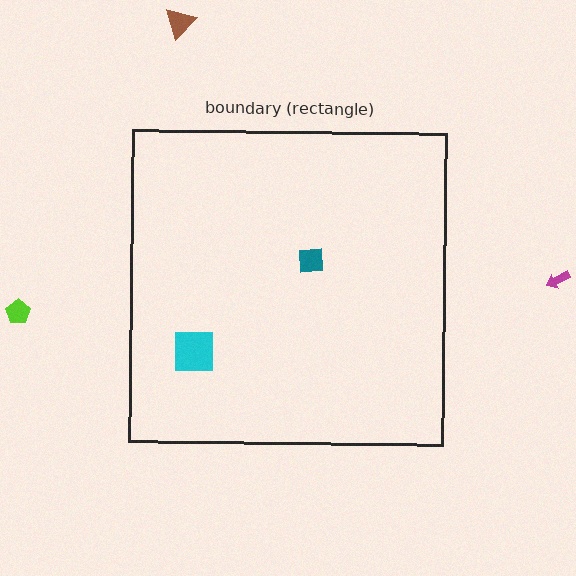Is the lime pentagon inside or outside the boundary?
Outside.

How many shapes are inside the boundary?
2 inside, 3 outside.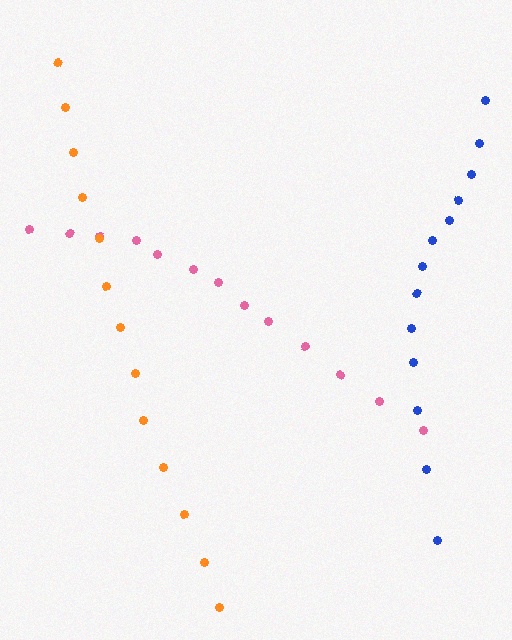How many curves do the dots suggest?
There are 3 distinct paths.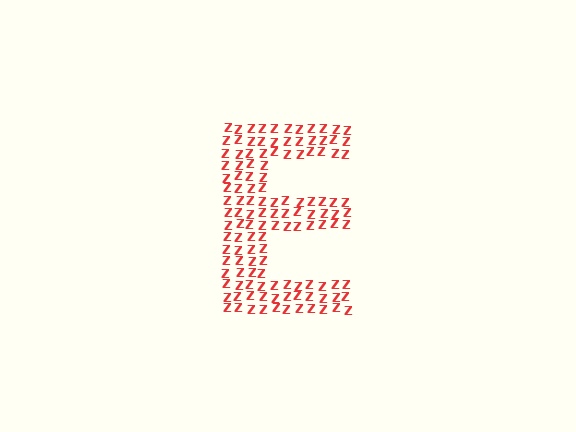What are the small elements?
The small elements are letter Z's.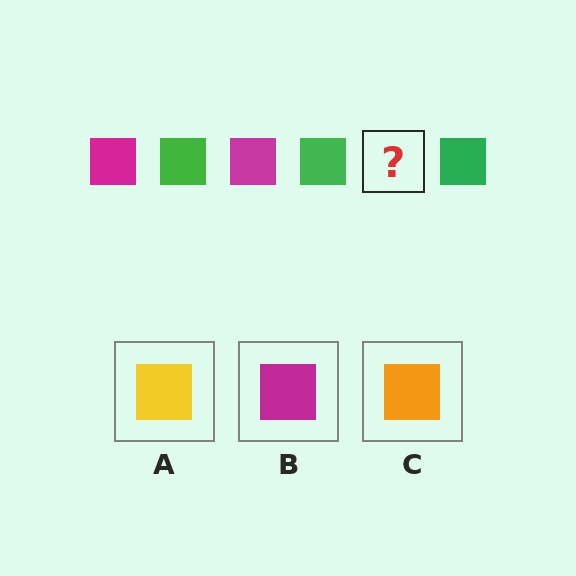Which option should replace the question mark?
Option B.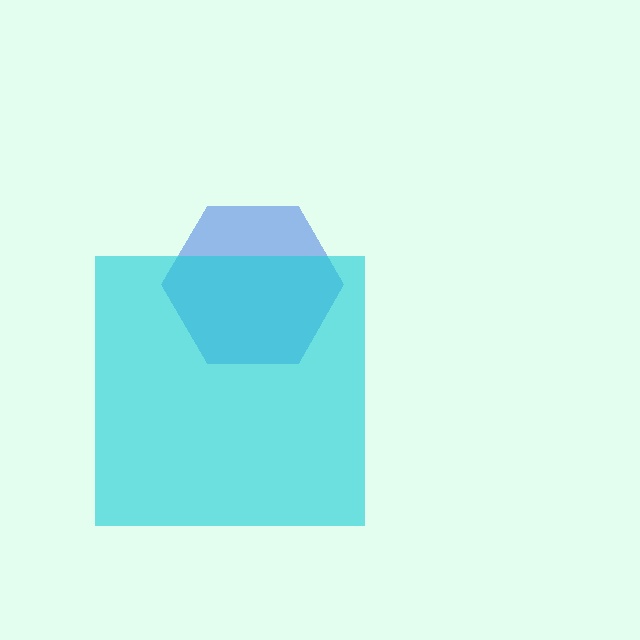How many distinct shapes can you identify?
There are 2 distinct shapes: a blue hexagon, a cyan square.